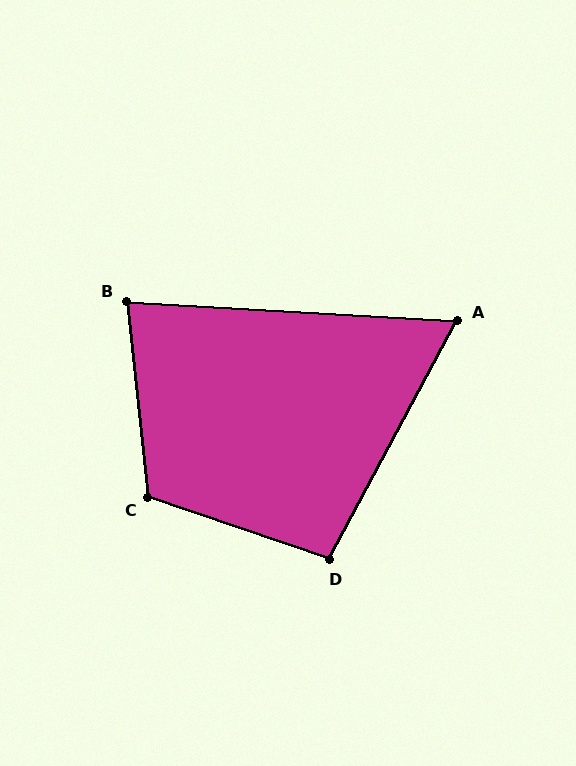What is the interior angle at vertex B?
Approximately 80 degrees (acute).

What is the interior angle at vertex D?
Approximately 100 degrees (obtuse).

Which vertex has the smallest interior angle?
A, at approximately 65 degrees.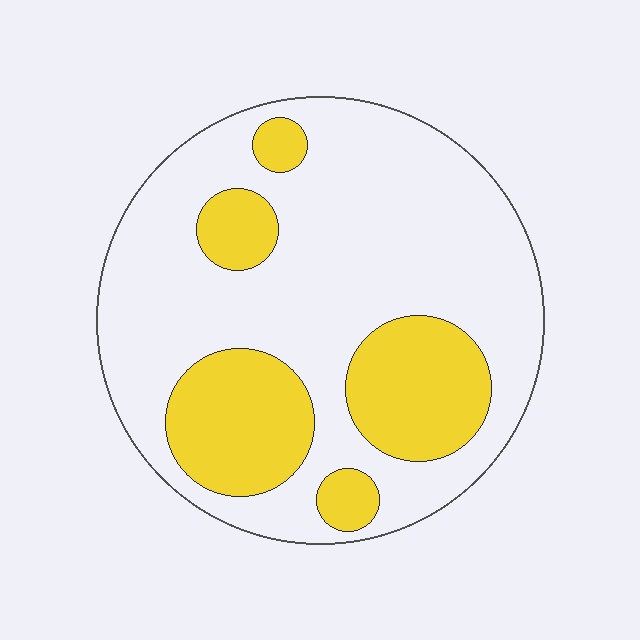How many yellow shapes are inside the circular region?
5.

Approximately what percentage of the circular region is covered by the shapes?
Approximately 30%.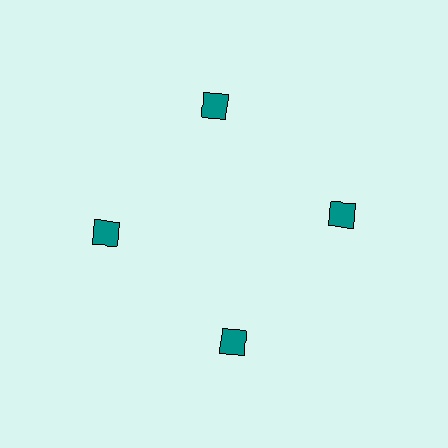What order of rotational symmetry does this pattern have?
This pattern has 4-fold rotational symmetry.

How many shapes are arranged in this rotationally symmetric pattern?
There are 4 shapes, arranged in 4 groups of 1.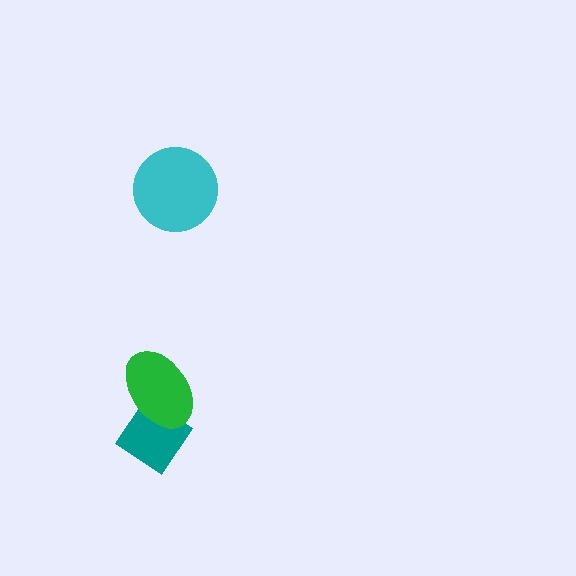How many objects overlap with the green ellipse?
1 object overlaps with the green ellipse.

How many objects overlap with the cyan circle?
0 objects overlap with the cyan circle.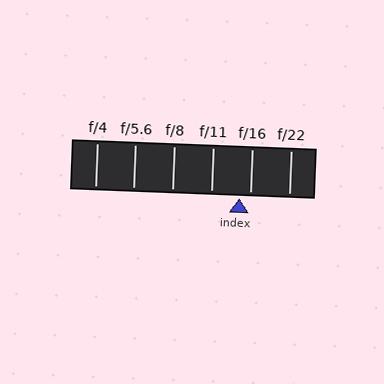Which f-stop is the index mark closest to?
The index mark is closest to f/16.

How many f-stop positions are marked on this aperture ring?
There are 6 f-stop positions marked.